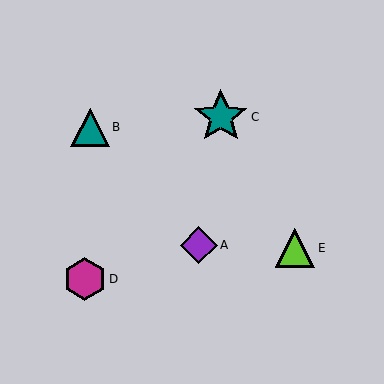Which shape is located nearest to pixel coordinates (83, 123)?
The teal triangle (labeled B) at (90, 127) is nearest to that location.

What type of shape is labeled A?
Shape A is a purple diamond.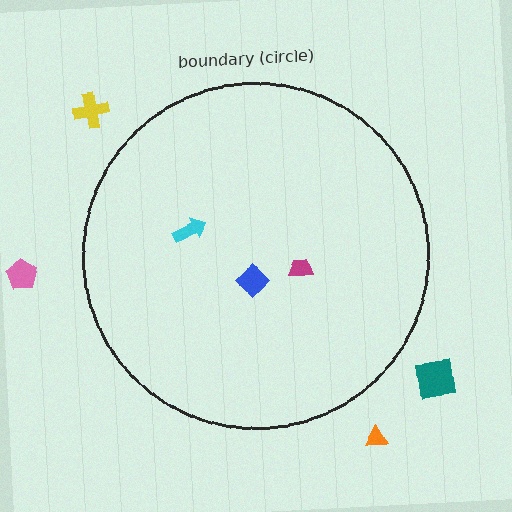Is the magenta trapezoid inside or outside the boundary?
Inside.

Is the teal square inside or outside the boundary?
Outside.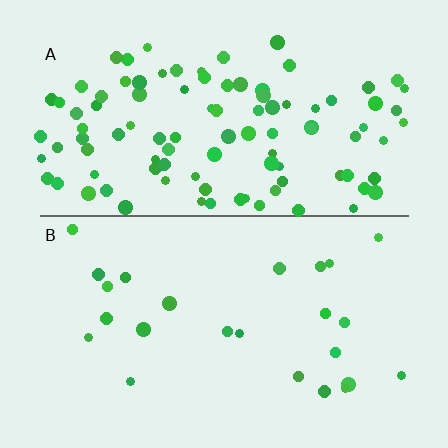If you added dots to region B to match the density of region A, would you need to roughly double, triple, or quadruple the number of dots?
Approximately quadruple.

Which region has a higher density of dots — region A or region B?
A (the top).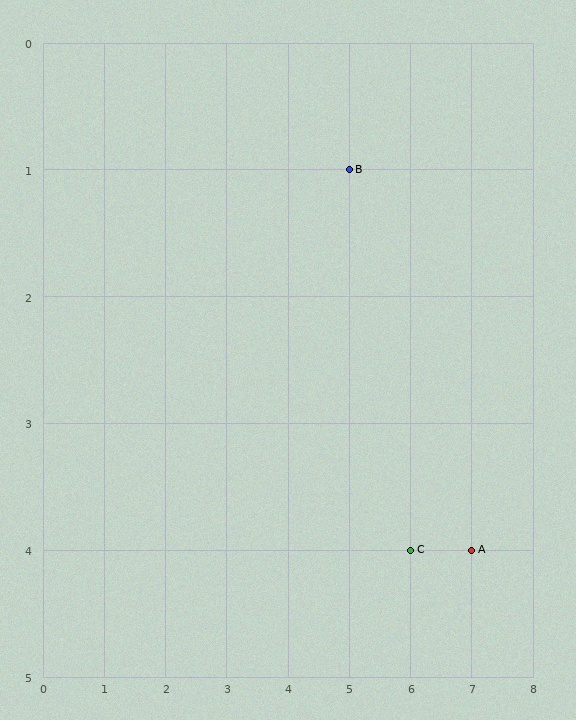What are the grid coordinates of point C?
Point C is at grid coordinates (6, 4).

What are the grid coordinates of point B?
Point B is at grid coordinates (5, 1).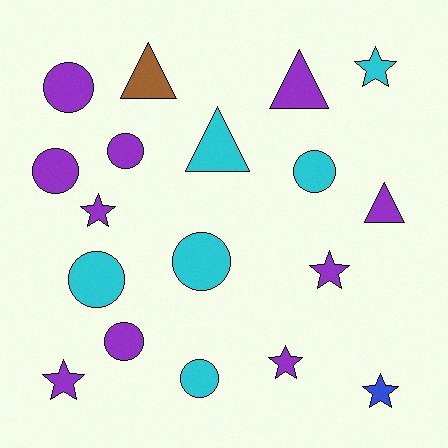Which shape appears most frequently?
Circle, with 8 objects.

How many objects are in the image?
There are 18 objects.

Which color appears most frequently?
Purple, with 10 objects.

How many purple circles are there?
There are 4 purple circles.